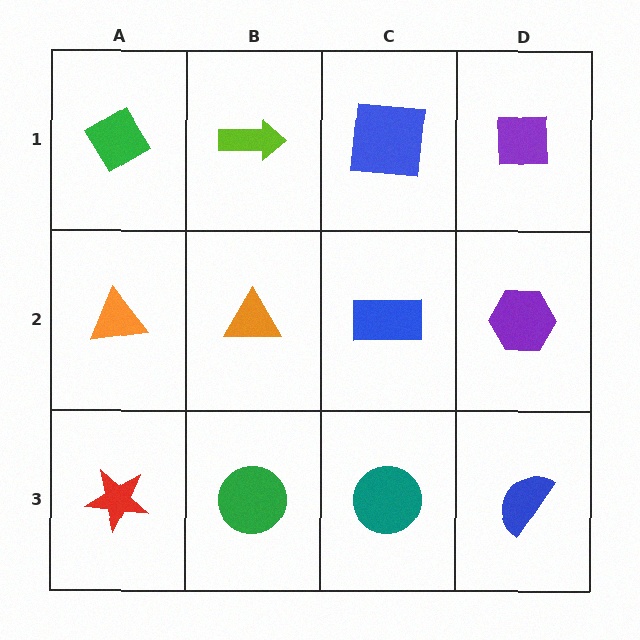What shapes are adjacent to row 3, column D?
A purple hexagon (row 2, column D), a teal circle (row 3, column C).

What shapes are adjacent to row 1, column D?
A purple hexagon (row 2, column D), a blue square (row 1, column C).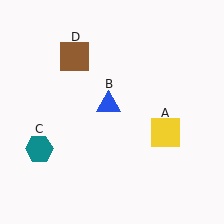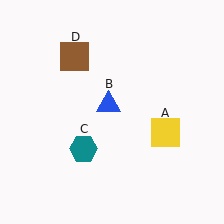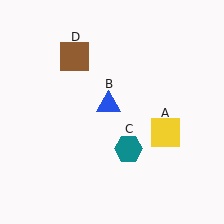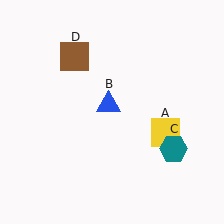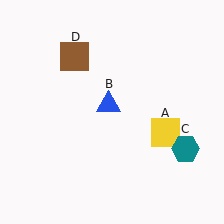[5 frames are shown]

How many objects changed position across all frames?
1 object changed position: teal hexagon (object C).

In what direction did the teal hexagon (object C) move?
The teal hexagon (object C) moved right.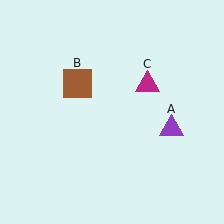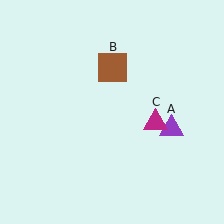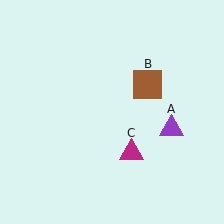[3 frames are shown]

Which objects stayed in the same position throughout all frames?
Purple triangle (object A) remained stationary.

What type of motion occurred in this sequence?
The brown square (object B), magenta triangle (object C) rotated clockwise around the center of the scene.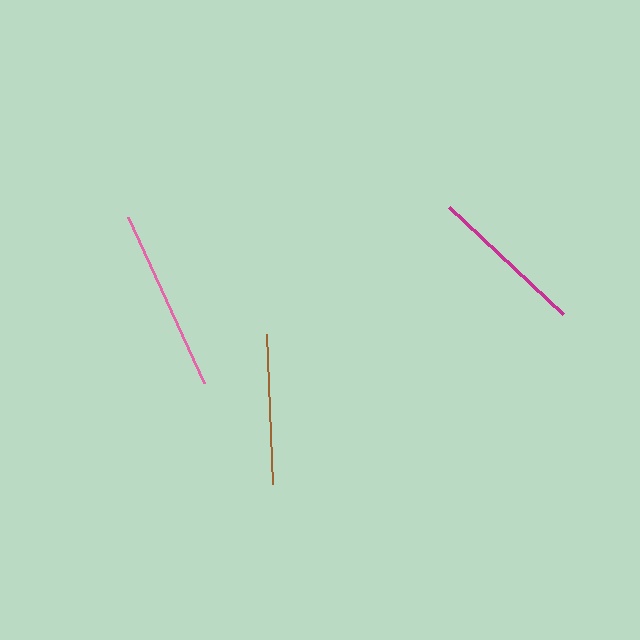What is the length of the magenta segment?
The magenta segment is approximately 157 pixels long.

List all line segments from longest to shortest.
From longest to shortest: pink, magenta, brown.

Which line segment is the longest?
The pink line is the longest at approximately 182 pixels.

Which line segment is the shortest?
The brown line is the shortest at approximately 150 pixels.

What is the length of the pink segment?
The pink segment is approximately 182 pixels long.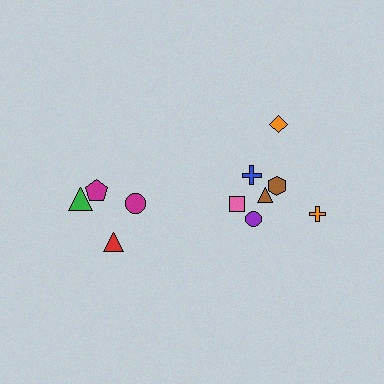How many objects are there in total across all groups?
There are 11 objects.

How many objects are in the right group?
There are 7 objects.